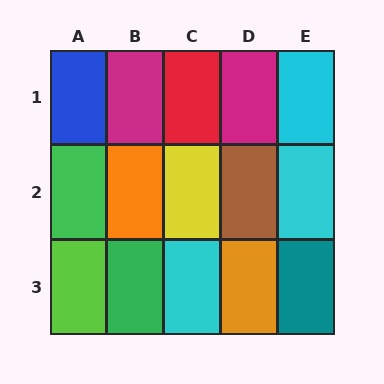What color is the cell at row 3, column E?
Teal.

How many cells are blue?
1 cell is blue.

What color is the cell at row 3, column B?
Green.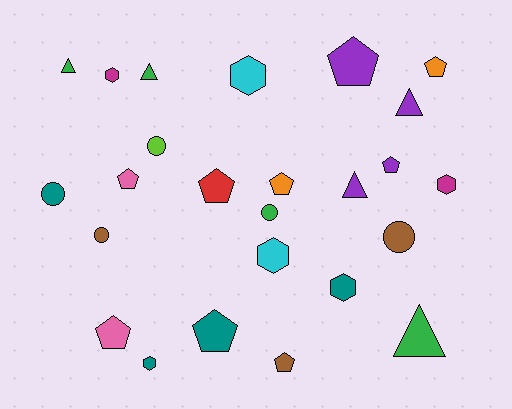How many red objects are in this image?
There is 1 red object.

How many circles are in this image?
There are 5 circles.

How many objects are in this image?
There are 25 objects.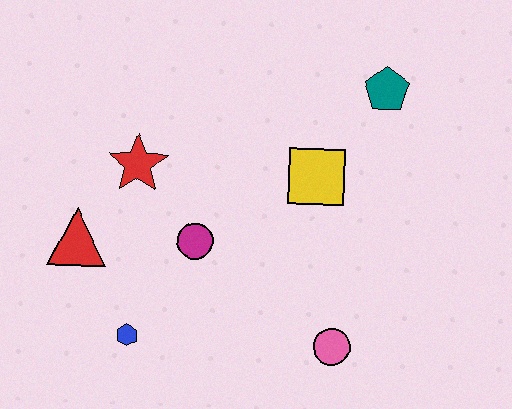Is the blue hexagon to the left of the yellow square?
Yes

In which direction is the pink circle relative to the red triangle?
The pink circle is to the right of the red triangle.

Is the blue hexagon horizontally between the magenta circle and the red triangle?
Yes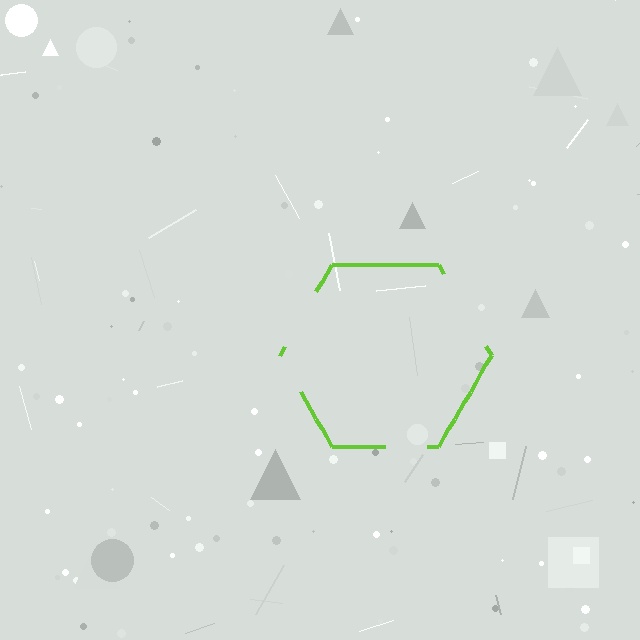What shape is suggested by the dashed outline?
The dashed outline suggests a hexagon.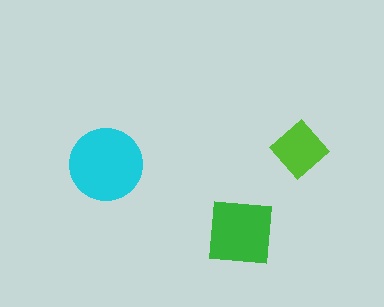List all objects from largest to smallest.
The cyan circle, the green square, the lime diamond.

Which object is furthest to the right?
The lime diamond is rightmost.